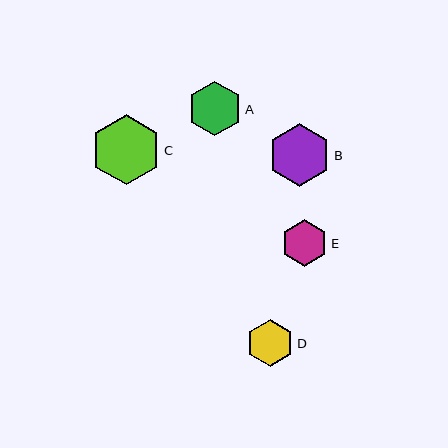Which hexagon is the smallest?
Hexagon E is the smallest with a size of approximately 47 pixels.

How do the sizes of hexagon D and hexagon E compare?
Hexagon D and hexagon E are approximately the same size.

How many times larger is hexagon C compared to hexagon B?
Hexagon C is approximately 1.1 times the size of hexagon B.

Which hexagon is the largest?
Hexagon C is the largest with a size of approximately 70 pixels.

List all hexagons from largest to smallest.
From largest to smallest: C, B, A, D, E.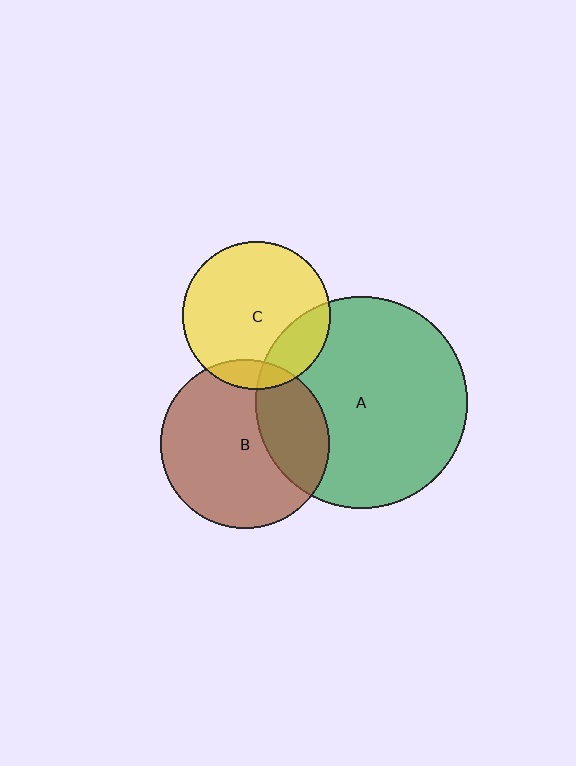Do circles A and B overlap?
Yes.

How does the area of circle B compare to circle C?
Approximately 1.3 times.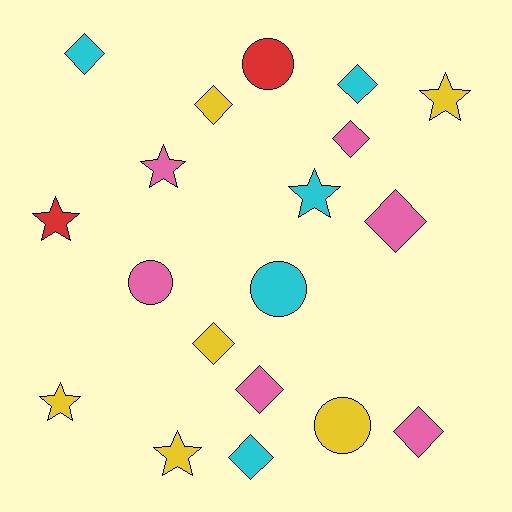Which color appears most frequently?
Yellow, with 6 objects.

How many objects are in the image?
There are 19 objects.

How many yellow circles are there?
There is 1 yellow circle.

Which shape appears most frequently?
Diamond, with 9 objects.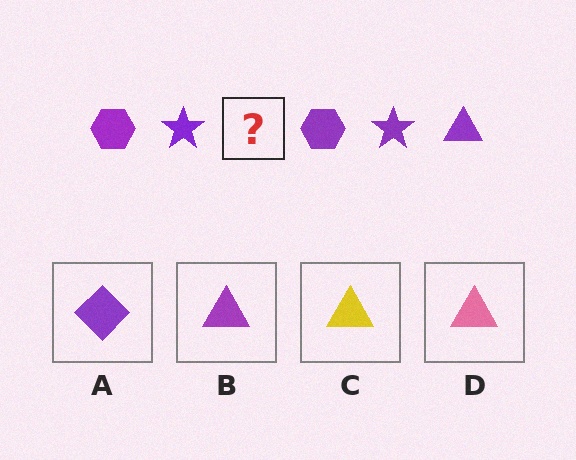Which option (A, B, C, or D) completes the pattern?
B.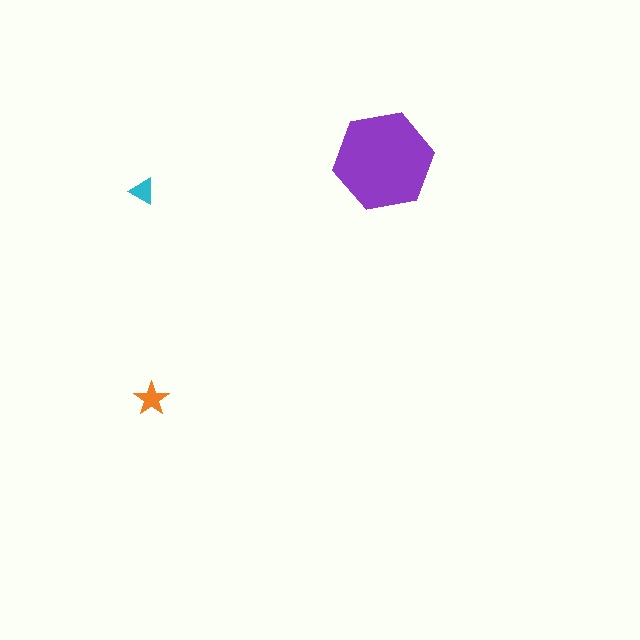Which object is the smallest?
The cyan triangle.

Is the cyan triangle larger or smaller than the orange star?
Smaller.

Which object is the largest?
The purple hexagon.